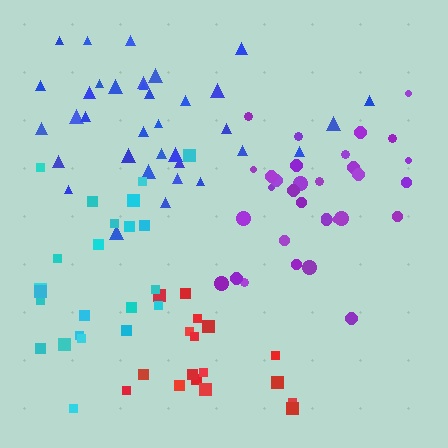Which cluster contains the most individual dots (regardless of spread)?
Blue (35).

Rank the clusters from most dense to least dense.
blue, purple, cyan, red.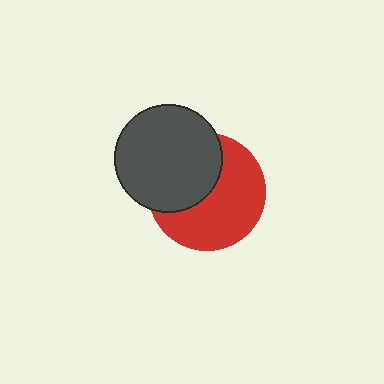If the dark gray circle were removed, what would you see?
You would see the complete red circle.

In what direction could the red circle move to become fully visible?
The red circle could move toward the lower-right. That would shift it out from behind the dark gray circle entirely.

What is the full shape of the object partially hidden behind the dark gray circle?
The partially hidden object is a red circle.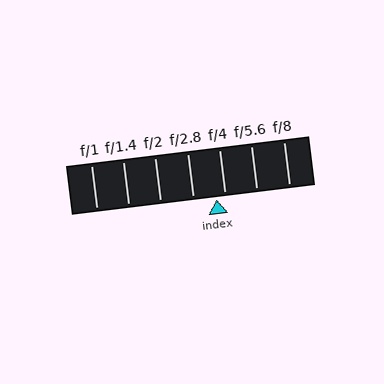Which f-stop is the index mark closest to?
The index mark is closest to f/4.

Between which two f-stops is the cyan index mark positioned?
The index mark is between f/2.8 and f/4.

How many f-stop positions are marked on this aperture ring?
There are 7 f-stop positions marked.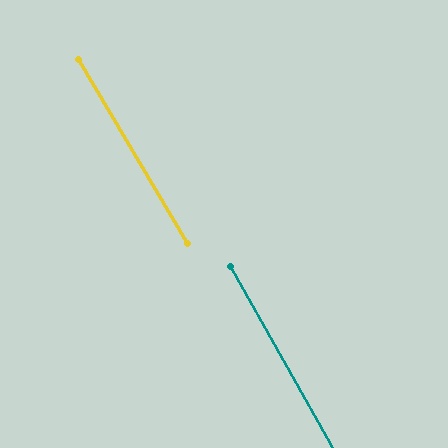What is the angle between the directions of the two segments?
Approximately 1 degree.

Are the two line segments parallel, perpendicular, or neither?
Parallel — their directions differ by only 1.4°.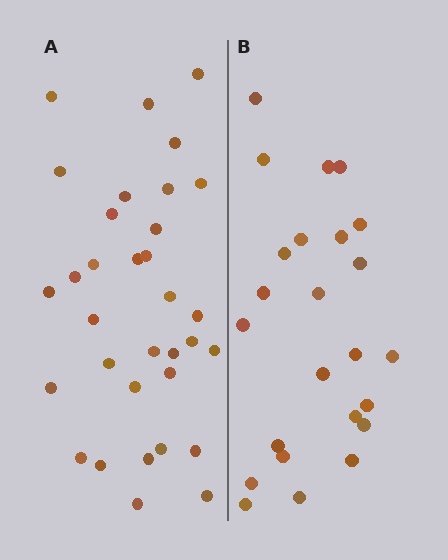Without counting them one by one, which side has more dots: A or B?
Region A (the left region) has more dots.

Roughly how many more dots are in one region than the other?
Region A has roughly 8 or so more dots than region B.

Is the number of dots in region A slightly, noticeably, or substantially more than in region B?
Region A has noticeably more, but not dramatically so. The ratio is roughly 1.4 to 1.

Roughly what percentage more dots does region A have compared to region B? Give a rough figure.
About 40% more.